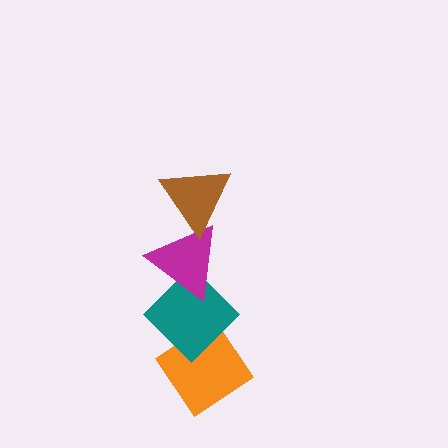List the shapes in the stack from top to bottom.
From top to bottom: the brown triangle, the magenta triangle, the teal diamond, the orange diamond.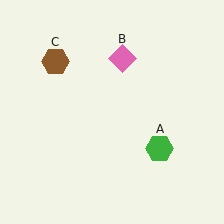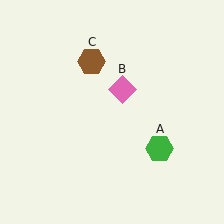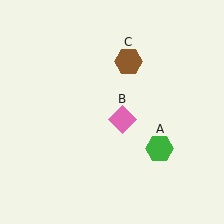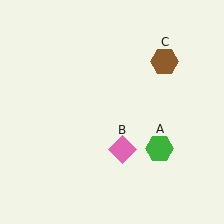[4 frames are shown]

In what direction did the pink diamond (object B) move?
The pink diamond (object B) moved down.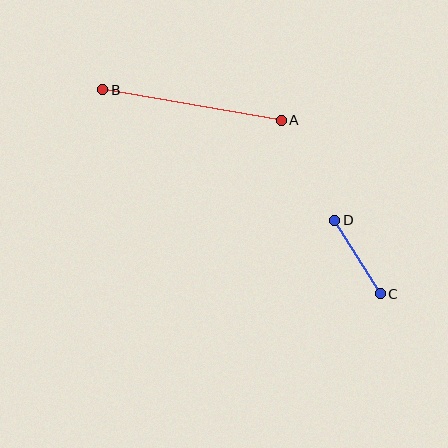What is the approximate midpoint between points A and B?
The midpoint is at approximately (192, 105) pixels.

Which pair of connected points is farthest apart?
Points A and B are farthest apart.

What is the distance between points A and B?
The distance is approximately 181 pixels.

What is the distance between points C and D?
The distance is approximately 86 pixels.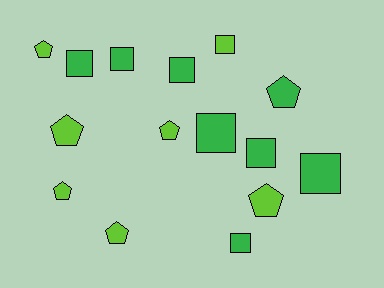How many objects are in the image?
There are 15 objects.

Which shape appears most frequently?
Square, with 8 objects.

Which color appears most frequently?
Green, with 8 objects.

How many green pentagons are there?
There is 1 green pentagon.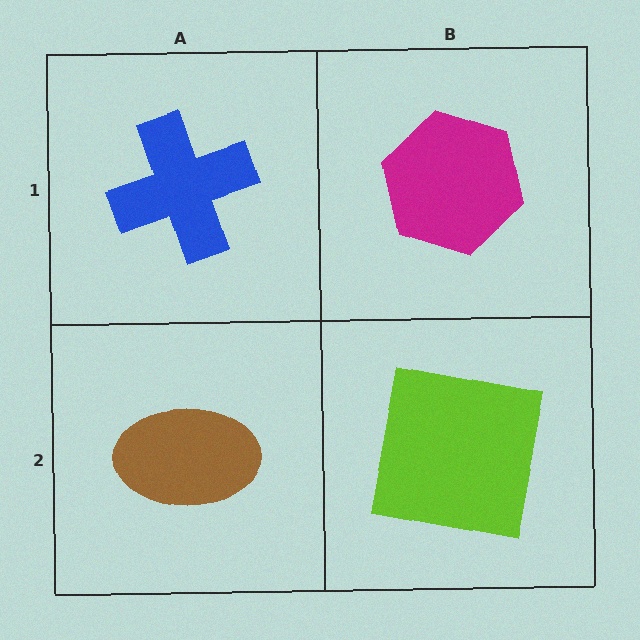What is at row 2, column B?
A lime square.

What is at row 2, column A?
A brown ellipse.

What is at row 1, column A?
A blue cross.